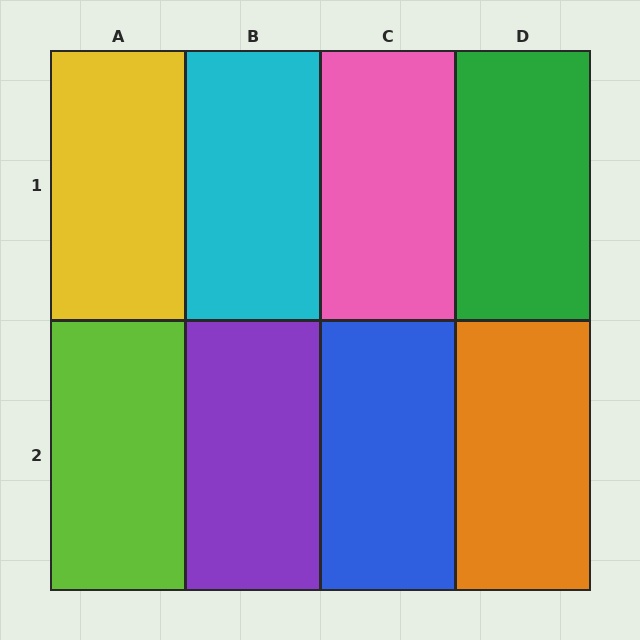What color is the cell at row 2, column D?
Orange.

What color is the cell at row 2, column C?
Blue.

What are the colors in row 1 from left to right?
Yellow, cyan, pink, green.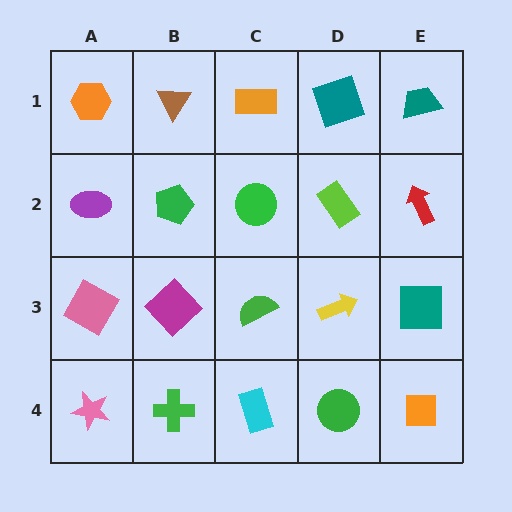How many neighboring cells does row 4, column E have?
2.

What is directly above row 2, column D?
A teal square.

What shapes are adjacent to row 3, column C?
A green circle (row 2, column C), a cyan rectangle (row 4, column C), a magenta diamond (row 3, column B), a yellow arrow (row 3, column D).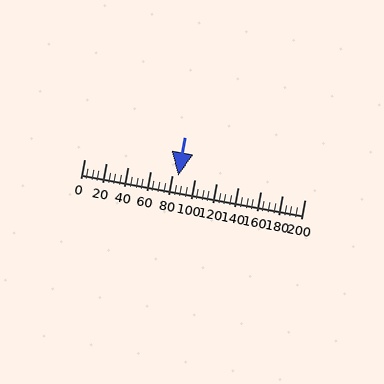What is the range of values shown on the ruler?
The ruler shows values from 0 to 200.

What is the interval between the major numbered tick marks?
The major tick marks are spaced 20 units apart.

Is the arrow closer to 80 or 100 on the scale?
The arrow is closer to 80.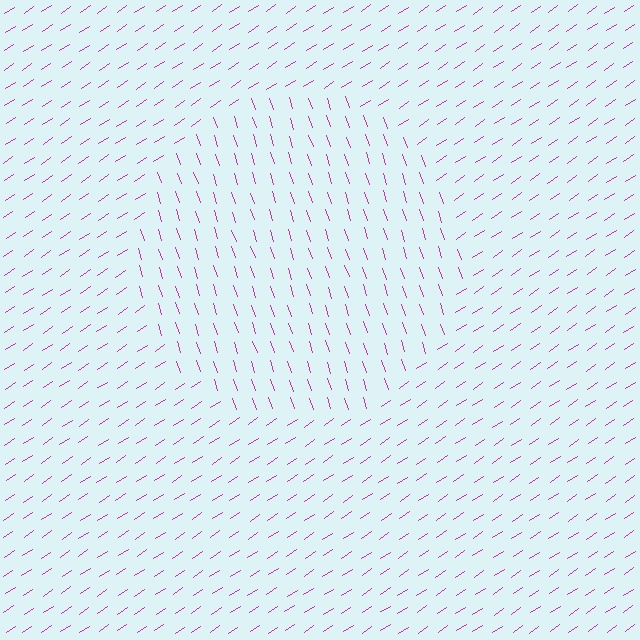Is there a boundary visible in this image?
Yes, there is a texture boundary formed by a change in line orientation.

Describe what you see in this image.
The image is filled with small magenta line segments. A circle region in the image has lines oriented differently from the surrounding lines, creating a visible texture boundary.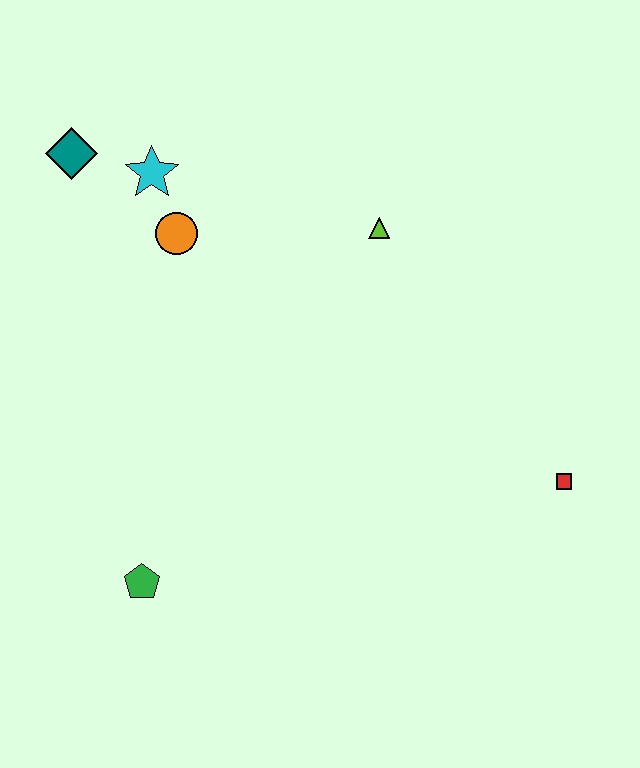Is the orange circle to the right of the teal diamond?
Yes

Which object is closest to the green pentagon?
The orange circle is closest to the green pentagon.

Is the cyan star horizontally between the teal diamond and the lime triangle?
Yes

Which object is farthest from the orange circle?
The red square is farthest from the orange circle.